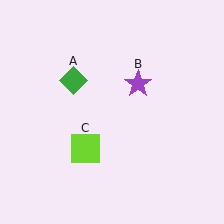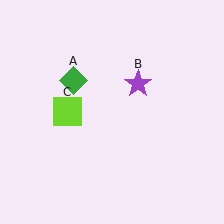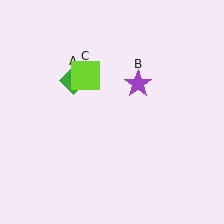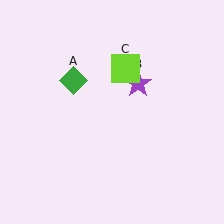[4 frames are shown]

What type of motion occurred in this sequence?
The lime square (object C) rotated clockwise around the center of the scene.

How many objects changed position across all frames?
1 object changed position: lime square (object C).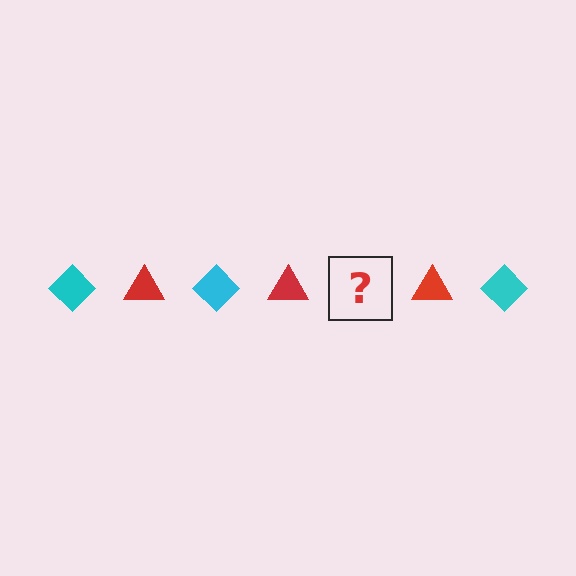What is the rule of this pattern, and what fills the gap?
The rule is that the pattern alternates between cyan diamond and red triangle. The gap should be filled with a cyan diamond.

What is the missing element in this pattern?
The missing element is a cyan diamond.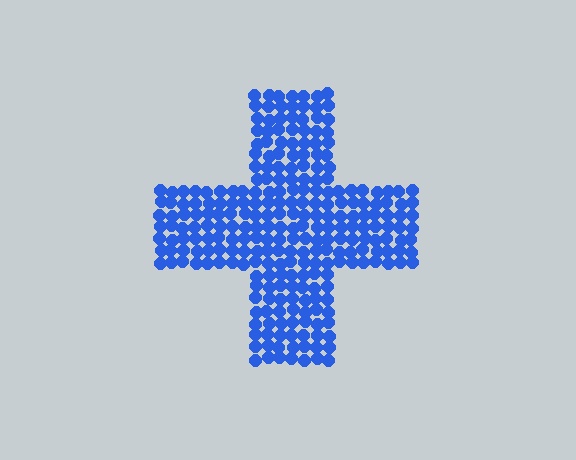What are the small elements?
The small elements are circles.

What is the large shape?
The large shape is a cross.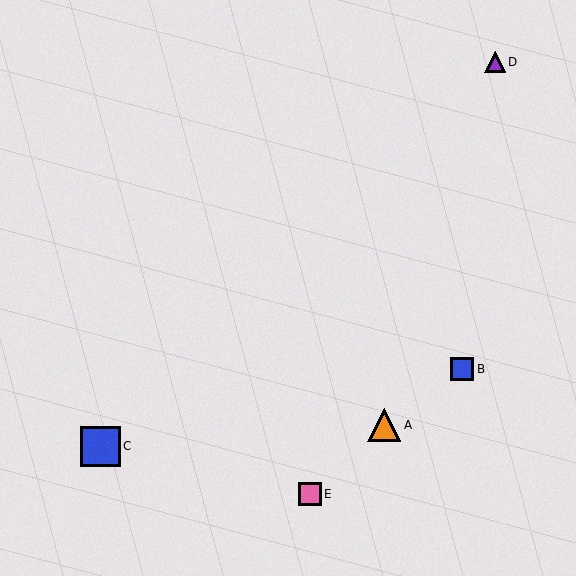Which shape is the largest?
The blue square (labeled C) is the largest.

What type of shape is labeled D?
Shape D is a purple triangle.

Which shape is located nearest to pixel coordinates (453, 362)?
The blue square (labeled B) at (462, 369) is nearest to that location.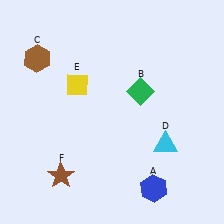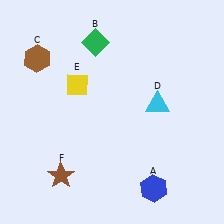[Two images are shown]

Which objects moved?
The objects that moved are: the green diamond (B), the cyan triangle (D).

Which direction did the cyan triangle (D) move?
The cyan triangle (D) moved up.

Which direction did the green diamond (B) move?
The green diamond (B) moved up.